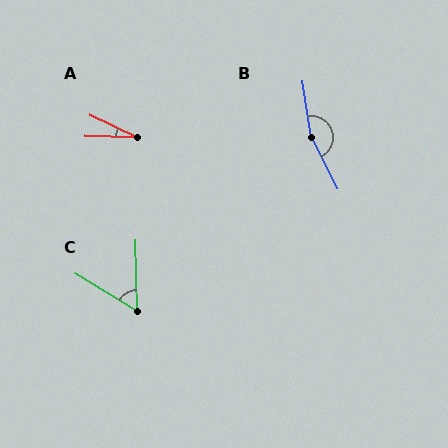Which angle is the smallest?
A, at approximately 23 degrees.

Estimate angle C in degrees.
Approximately 57 degrees.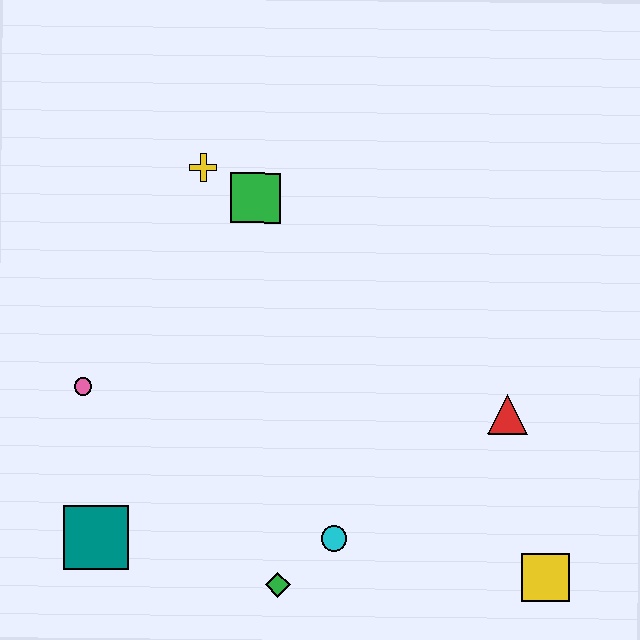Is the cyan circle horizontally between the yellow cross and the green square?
No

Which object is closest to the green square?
The yellow cross is closest to the green square.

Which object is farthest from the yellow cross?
The yellow square is farthest from the yellow cross.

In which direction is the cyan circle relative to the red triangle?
The cyan circle is to the left of the red triangle.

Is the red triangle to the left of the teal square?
No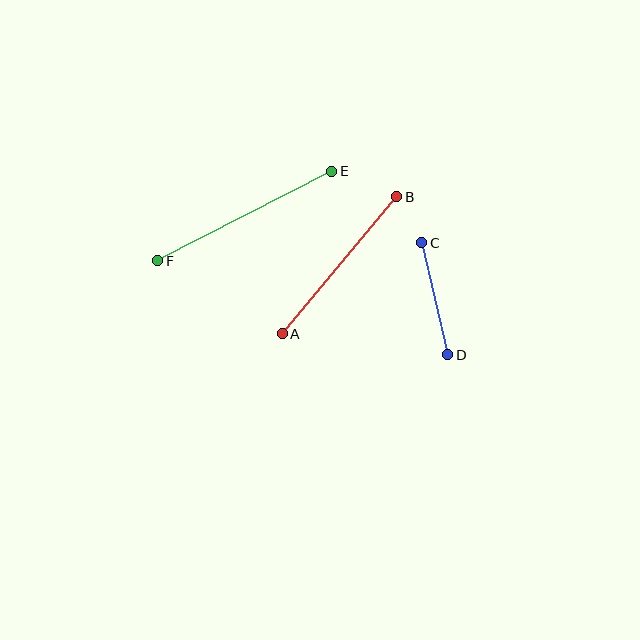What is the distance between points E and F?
The distance is approximately 195 pixels.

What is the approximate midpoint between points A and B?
The midpoint is at approximately (339, 265) pixels.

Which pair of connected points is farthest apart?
Points E and F are farthest apart.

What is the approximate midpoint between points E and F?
The midpoint is at approximately (245, 216) pixels.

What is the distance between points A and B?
The distance is approximately 179 pixels.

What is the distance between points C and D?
The distance is approximately 115 pixels.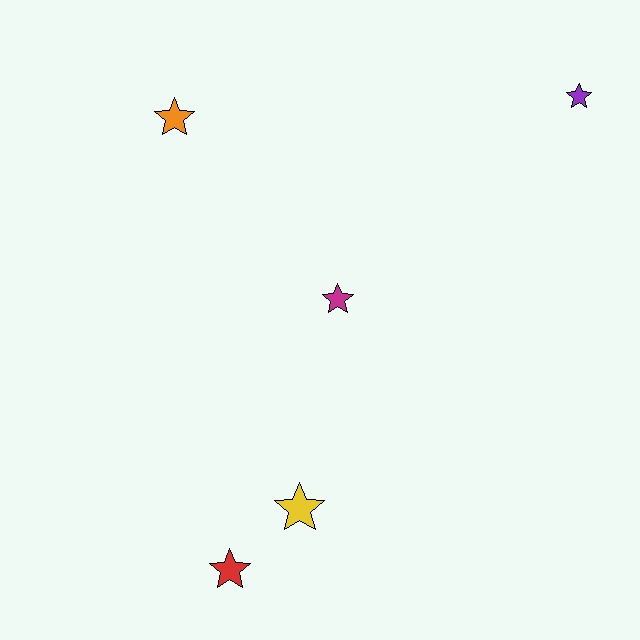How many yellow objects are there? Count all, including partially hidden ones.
There is 1 yellow object.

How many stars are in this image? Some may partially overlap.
There are 5 stars.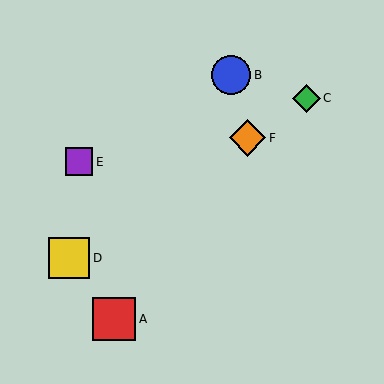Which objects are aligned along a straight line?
Objects C, D, F are aligned along a straight line.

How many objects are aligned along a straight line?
3 objects (C, D, F) are aligned along a straight line.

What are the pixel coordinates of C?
Object C is at (306, 98).